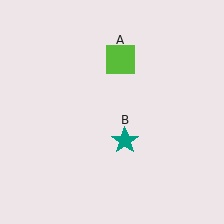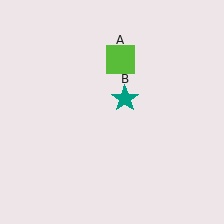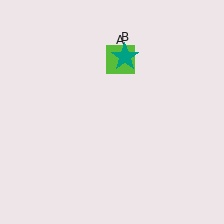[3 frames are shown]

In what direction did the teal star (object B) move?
The teal star (object B) moved up.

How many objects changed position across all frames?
1 object changed position: teal star (object B).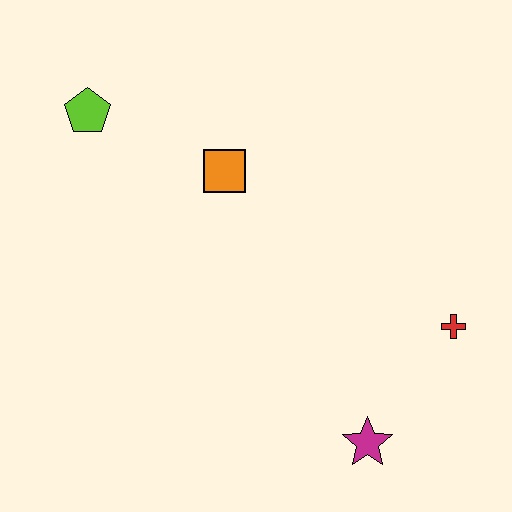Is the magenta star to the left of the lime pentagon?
No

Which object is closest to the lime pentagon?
The orange square is closest to the lime pentagon.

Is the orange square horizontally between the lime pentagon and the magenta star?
Yes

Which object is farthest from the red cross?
The lime pentagon is farthest from the red cross.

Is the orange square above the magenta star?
Yes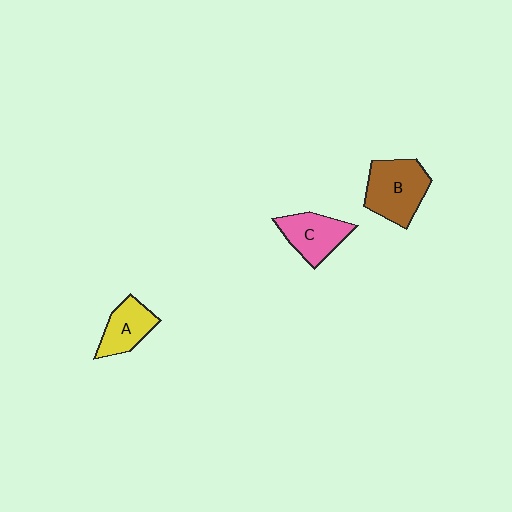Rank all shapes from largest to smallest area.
From largest to smallest: B (brown), C (pink), A (yellow).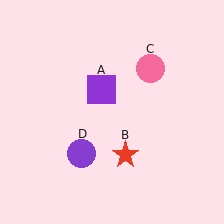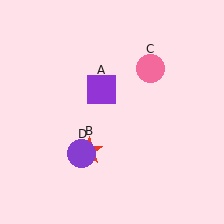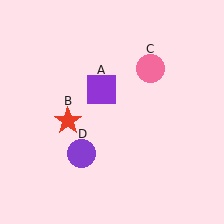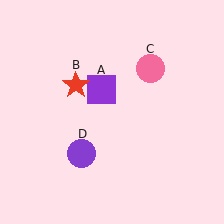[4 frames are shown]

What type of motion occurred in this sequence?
The red star (object B) rotated clockwise around the center of the scene.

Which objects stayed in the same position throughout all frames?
Purple square (object A) and pink circle (object C) and purple circle (object D) remained stationary.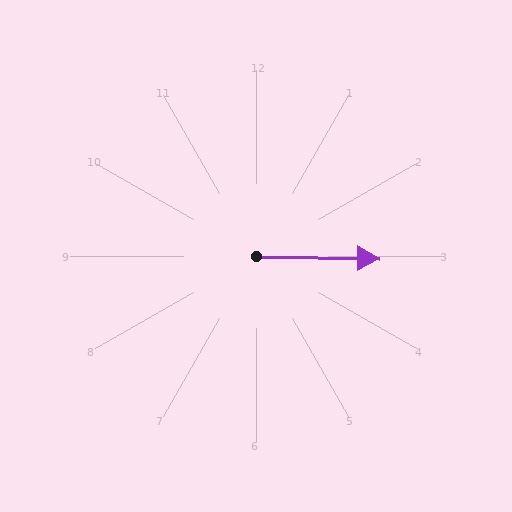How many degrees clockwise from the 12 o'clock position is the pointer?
Approximately 91 degrees.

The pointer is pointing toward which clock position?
Roughly 3 o'clock.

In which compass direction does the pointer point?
East.